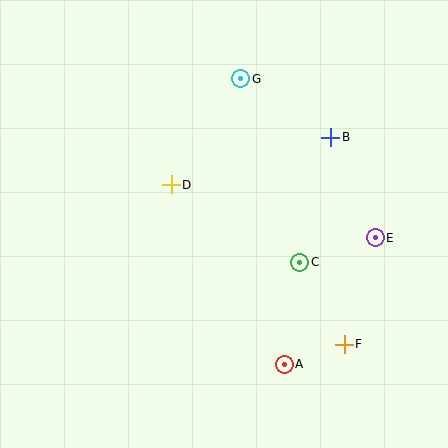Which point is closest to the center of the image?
Point D at (171, 185) is closest to the center.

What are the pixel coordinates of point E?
Point E is at (375, 238).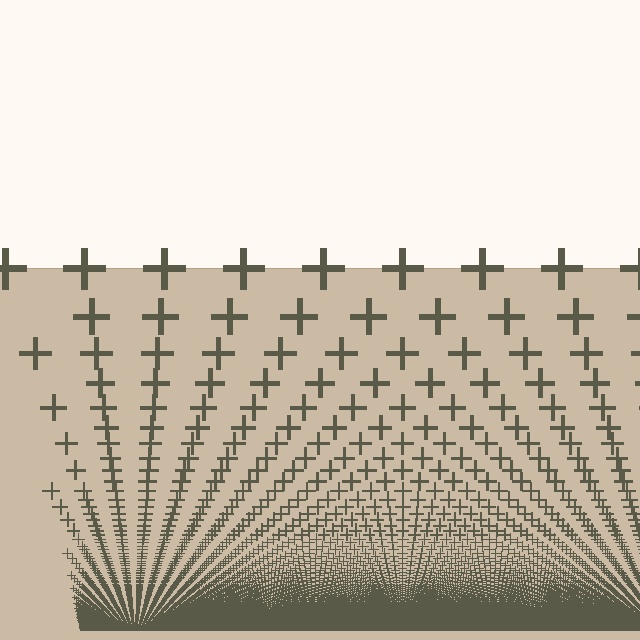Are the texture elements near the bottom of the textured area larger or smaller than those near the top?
Smaller. The gradient is inverted — elements near the bottom are smaller and denser.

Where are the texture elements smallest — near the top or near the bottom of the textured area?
Near the bottom.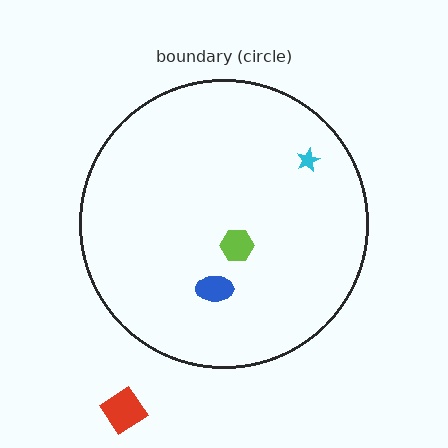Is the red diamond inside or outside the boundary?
Outside.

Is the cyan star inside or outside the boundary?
Inside.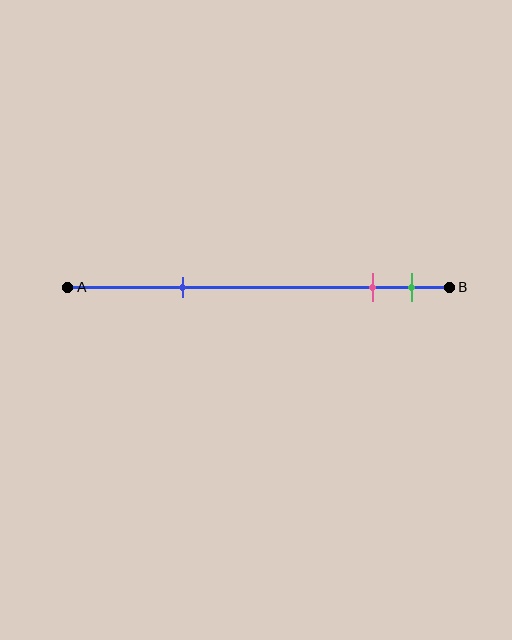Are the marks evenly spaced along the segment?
No, the marks are not evenly spaced.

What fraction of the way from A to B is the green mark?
The green mark is approximately 90% (0.9) of the way from A to B.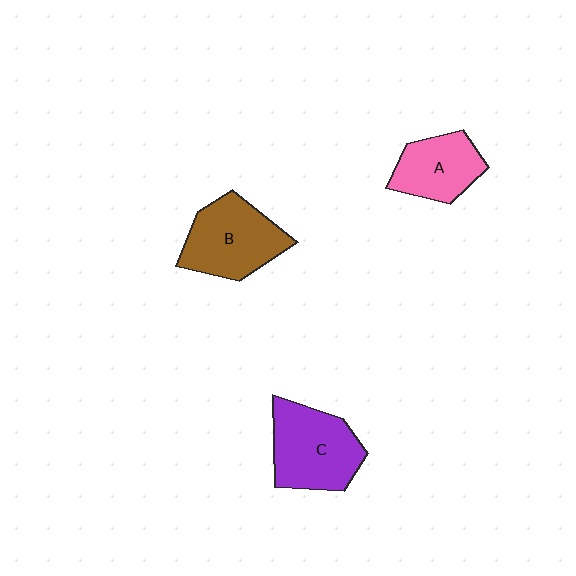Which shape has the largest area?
Shape C (purple).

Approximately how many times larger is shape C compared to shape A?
Approximately 1.4 times.